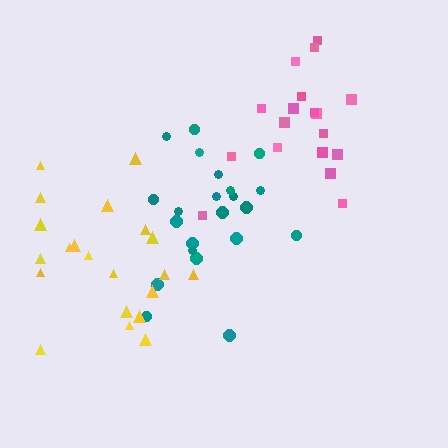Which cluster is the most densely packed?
Teal.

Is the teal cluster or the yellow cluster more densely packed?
Teal.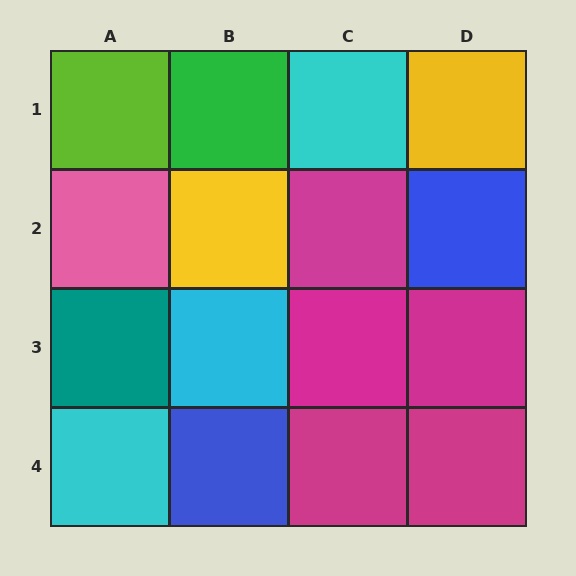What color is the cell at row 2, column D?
Blue.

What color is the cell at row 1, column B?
Green.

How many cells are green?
1 cell is green.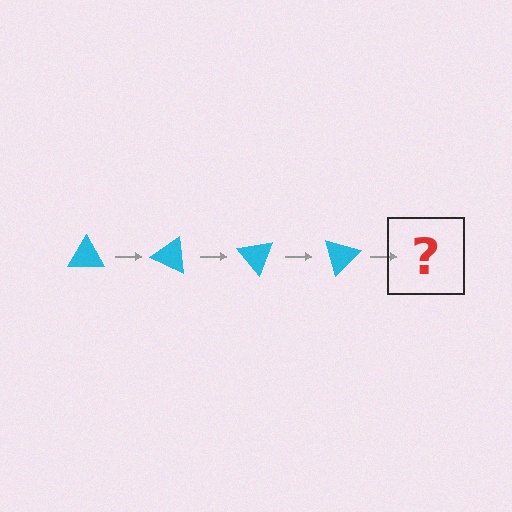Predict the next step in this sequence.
The next step is a cyan triangle rotated 100 degrees.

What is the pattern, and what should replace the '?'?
The pattern is that the triangle rotates 25 degrees each step. The '?' should be a cyan triangle rotated 100 degrees.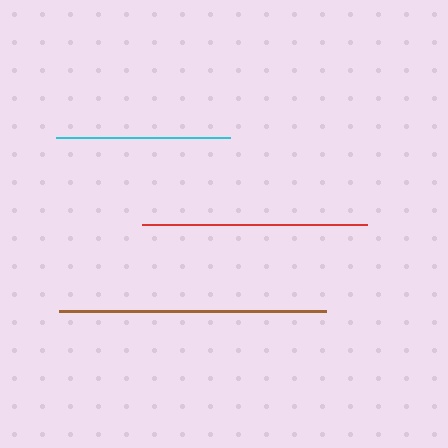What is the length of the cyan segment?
The cyan segment is approximately 173 pixels long.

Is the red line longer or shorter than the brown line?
The brown line is longer than the red line.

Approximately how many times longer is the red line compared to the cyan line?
The red line is approximately 1.3 times the length of the cyan line.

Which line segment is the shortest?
The cyan line is the shortest at approximately 173 pixels.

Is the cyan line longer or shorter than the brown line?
The brown line is longer than the cyan line.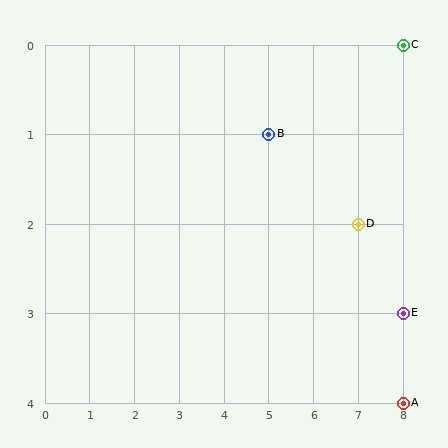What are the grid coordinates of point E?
Point E is at grid coordinates (8, 3).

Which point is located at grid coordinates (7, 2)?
Point D is at (7, 2).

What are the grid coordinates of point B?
Point B is at grid coordinates (5, 1).